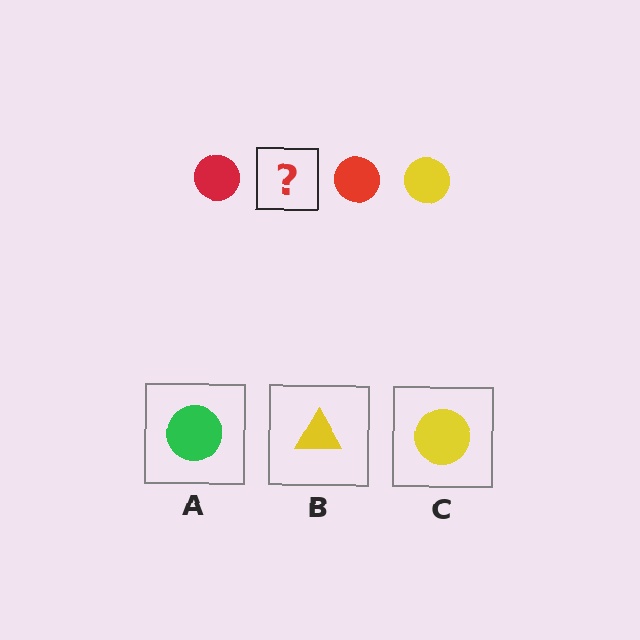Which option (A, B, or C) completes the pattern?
C.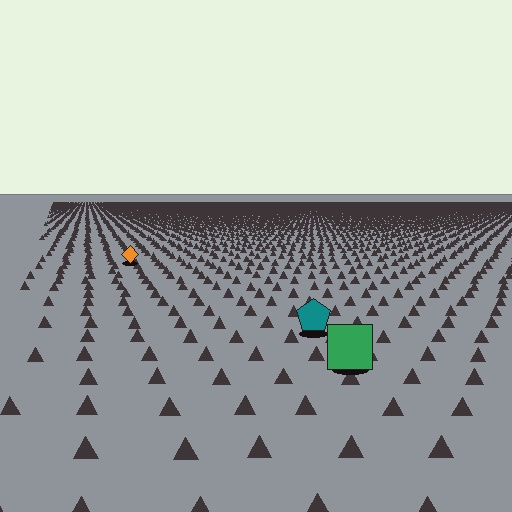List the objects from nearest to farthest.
From nearest to farthest: the green square, the teal pentagon, the orange diamond.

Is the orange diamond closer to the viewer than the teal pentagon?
No. The teal pentagon is closer — you can tell from the texture gradient: the ground texture is coarser near it.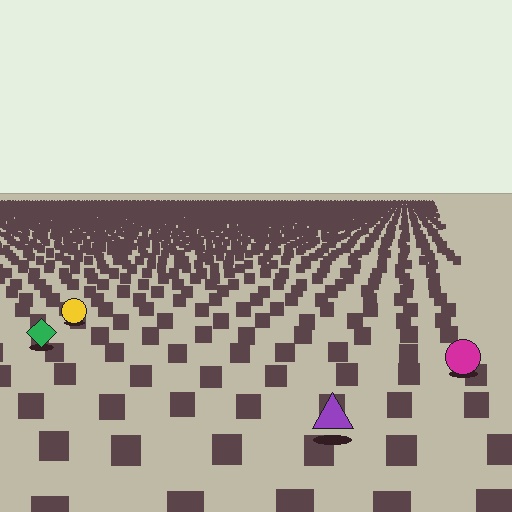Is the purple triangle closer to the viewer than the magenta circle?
Yes. The purple triangle is closer — you can tell from the texture gradient: the ground texture is coarser near it.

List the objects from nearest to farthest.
From nearest to farthest: the purple triangle, the magenta circle, the green diamond, the yellow circle.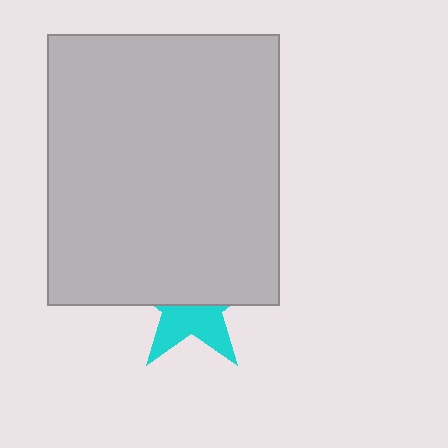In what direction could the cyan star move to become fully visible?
The cyan star could move down. That would shift it out from behind the light gray rectangle entirely.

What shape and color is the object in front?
The object in front is a light gray rectangle.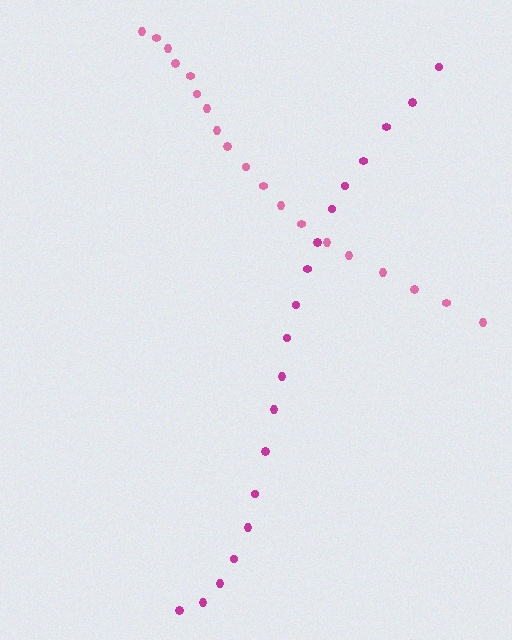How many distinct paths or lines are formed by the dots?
There are 2 distinct paths.